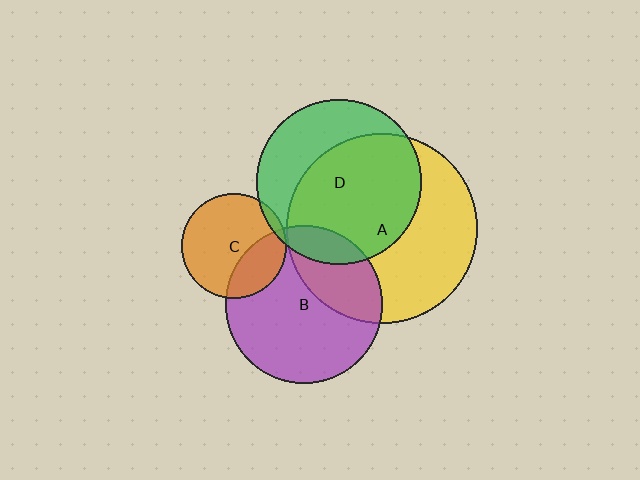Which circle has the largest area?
Circle A (yellow).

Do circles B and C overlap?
Yes.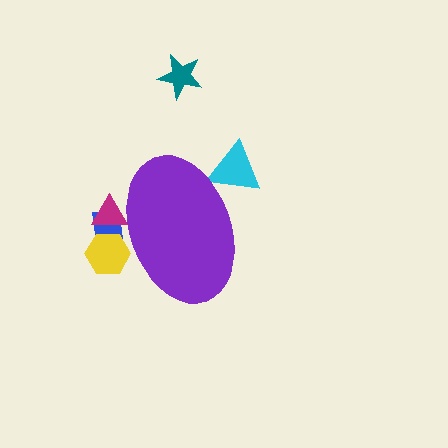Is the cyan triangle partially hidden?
Yes, the cyan triangle is partially hidden behind the purple ellipse.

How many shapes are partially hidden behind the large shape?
4 shapes are partially hidden.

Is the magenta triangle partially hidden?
Yes, the magenta triangle is partially hidden behind the purple ellipse.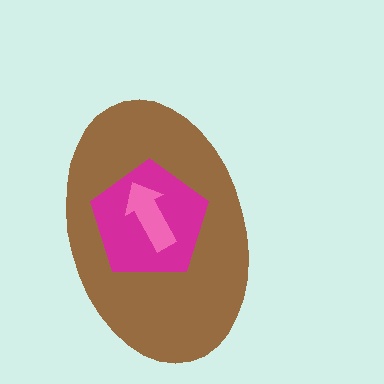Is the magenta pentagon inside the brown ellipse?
Yes.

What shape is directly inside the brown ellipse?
The magenta pentagon.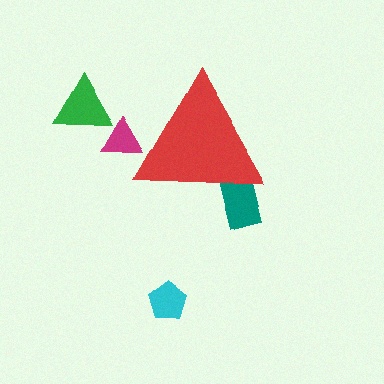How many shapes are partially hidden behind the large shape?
2 shapes are partially hidden.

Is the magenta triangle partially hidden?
Yes, the magenta triangle is partially hidden behind the red triangle.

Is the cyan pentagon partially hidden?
No, the cyan pentagon is fully visible.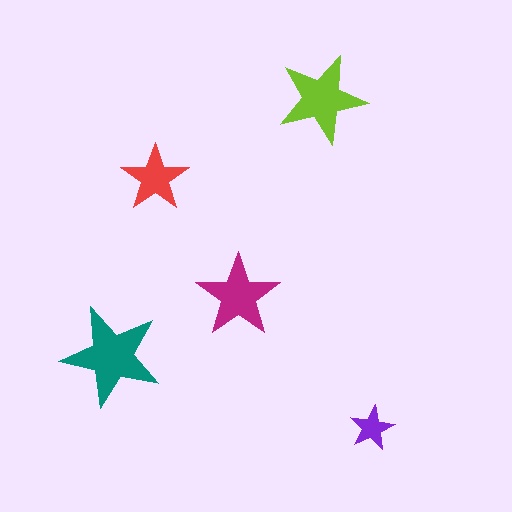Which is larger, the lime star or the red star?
The lime one.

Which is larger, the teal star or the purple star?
The teal one.